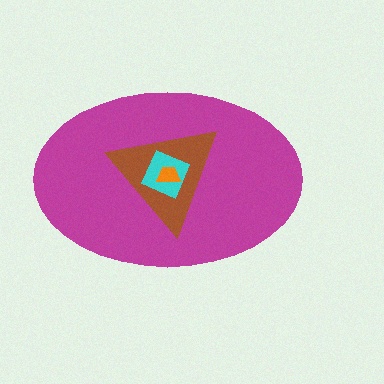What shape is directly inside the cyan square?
The orange trapezoid.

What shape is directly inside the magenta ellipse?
The brown triangle.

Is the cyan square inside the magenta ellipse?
Yes.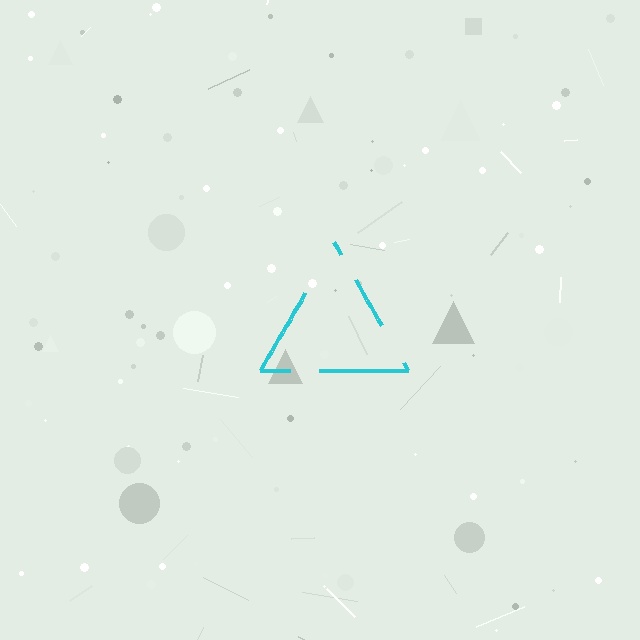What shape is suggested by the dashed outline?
The dashed outline suggests a triangle.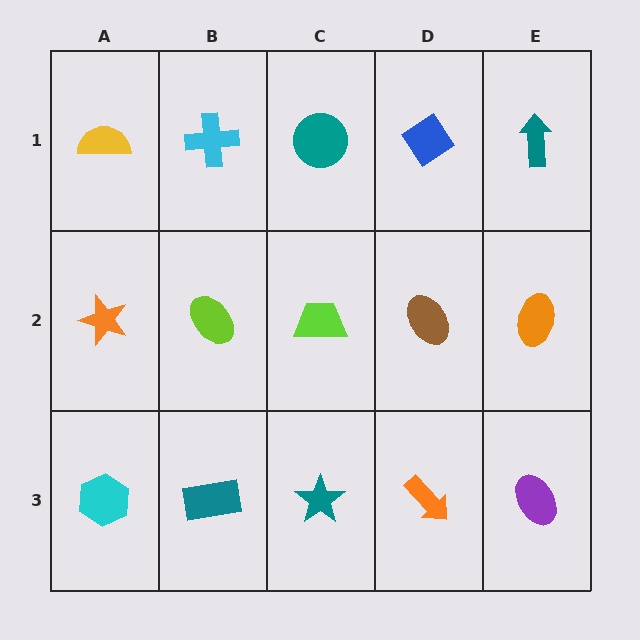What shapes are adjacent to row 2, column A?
A yellow semicircle (row 1, column A), a cyan hexagon (row 3, column A), a lime ellipse (row 2, column B).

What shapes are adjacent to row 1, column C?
A lime trapezoid (row 2, column C), a cyan cross (row 1, column B), a blue diamond (row 1, column D).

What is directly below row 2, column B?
A teal rectangle.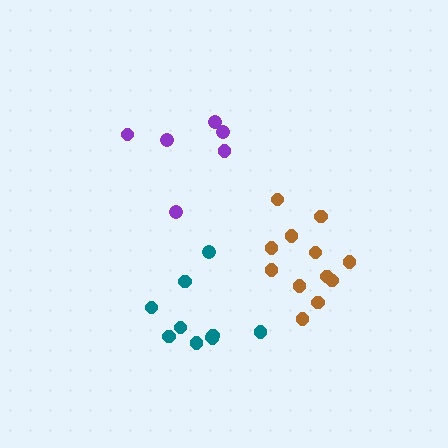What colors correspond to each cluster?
The clusters are colored: brown, teal, purple.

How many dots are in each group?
Group 1: 12 dots, Group 2: 10 dots, Group 3: 6 dots (28 total).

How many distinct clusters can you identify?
There are 3 distinct clusters.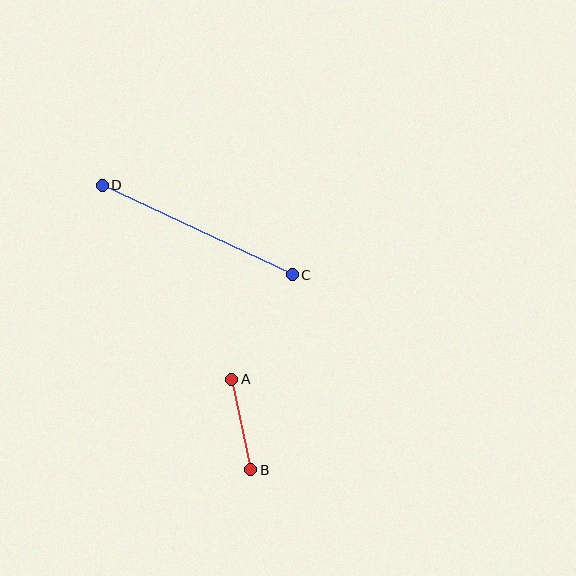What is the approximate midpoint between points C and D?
The midpoint is at approximately (197, 230) pixels.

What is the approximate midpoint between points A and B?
The midpoint is at approximately (241, 425) pixels.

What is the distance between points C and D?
The distance is approximately 210 pixels.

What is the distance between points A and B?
The distance is approximately 93 pixels.